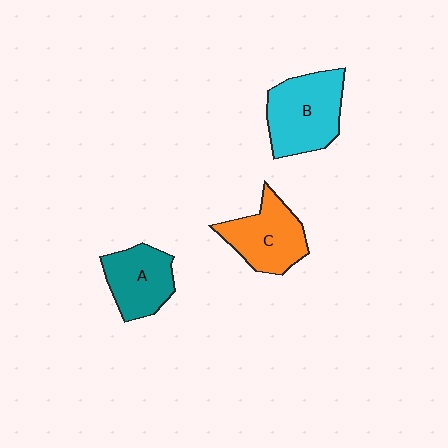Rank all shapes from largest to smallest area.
From largest to smallest: B (cyan), C (orange), A (teal).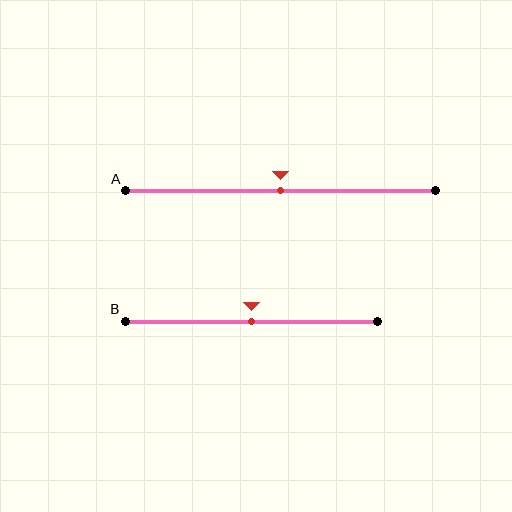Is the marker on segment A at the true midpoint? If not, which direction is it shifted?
Yes, the marker on segment A is at the true midpoint.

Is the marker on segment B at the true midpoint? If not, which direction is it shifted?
Yes, the marker on segment B is at the true midpoint.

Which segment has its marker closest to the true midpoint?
Segment A has its marker closest to the true midpoint.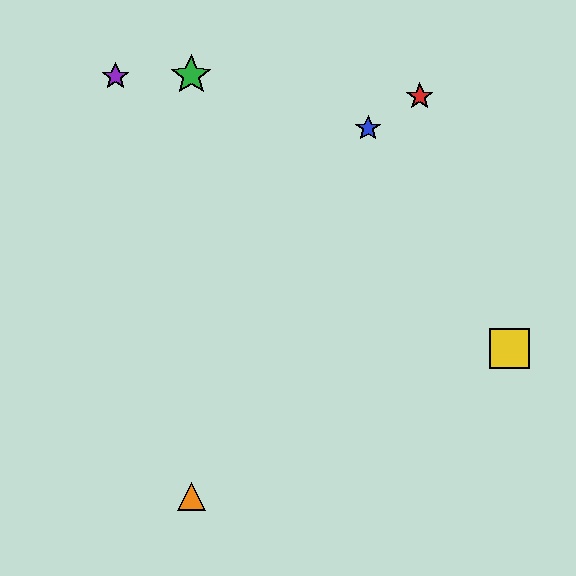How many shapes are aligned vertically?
2 shapes (the green star, the orange triangle) are aligned vertically.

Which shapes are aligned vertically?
The green star, the orange triangle are aligned vertically.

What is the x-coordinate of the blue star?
The blue star is at x≈368.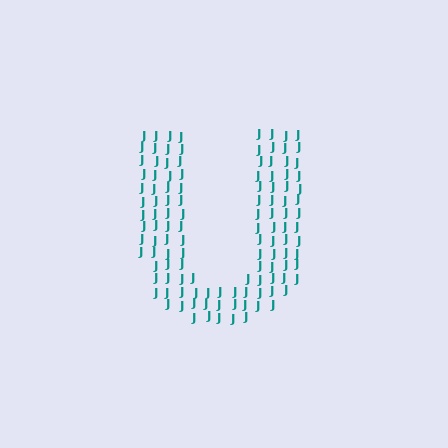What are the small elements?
The small elements are letter J's.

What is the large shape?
The large shape is the letter U.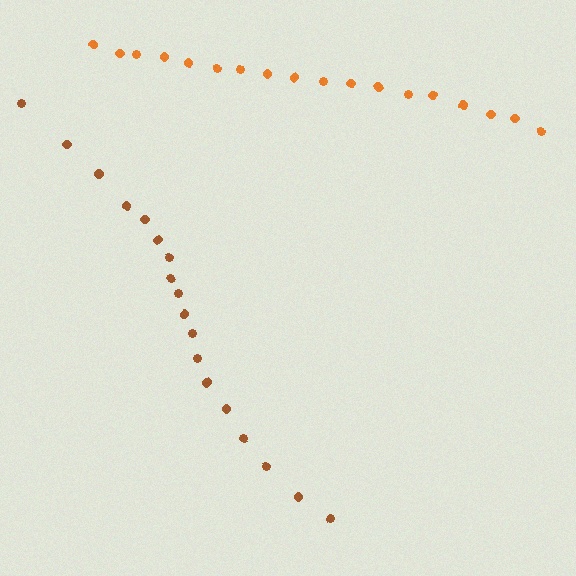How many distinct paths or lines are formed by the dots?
There are 2 distinct paths.